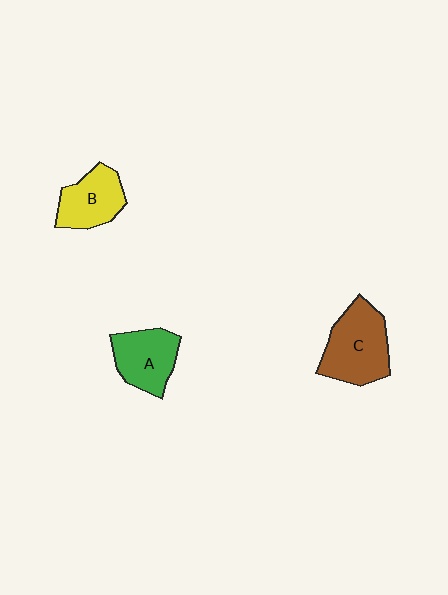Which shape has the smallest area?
Shape B (yellow).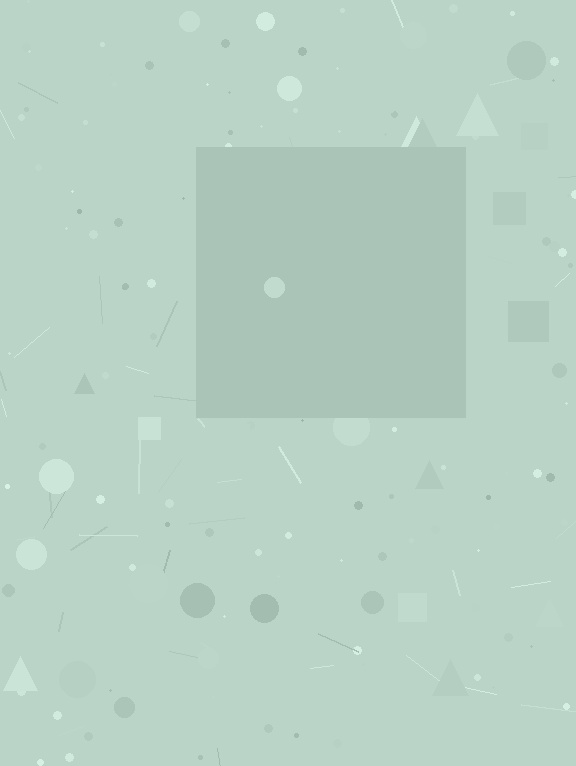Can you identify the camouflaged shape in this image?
The camouflaged shape is a square.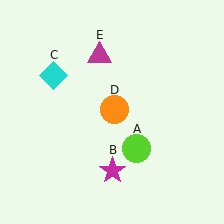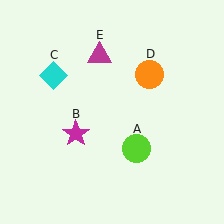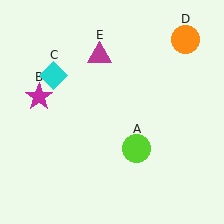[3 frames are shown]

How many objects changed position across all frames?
2 objects changed position: magenta star (object B), orange circle (object D).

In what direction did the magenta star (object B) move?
The magenta star (object B) moved up and to the left.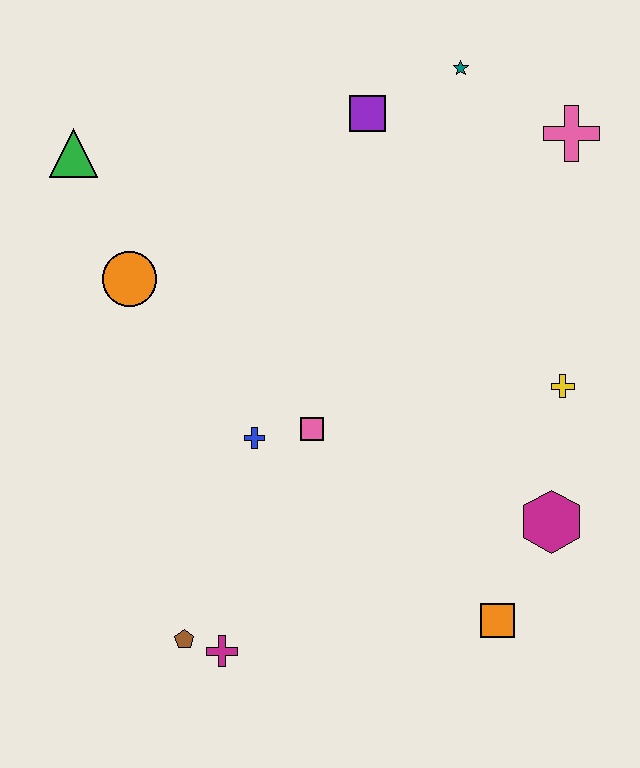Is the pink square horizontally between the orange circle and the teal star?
Yes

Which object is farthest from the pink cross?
The brown pentagon is farthest from the pink cross.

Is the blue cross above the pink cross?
No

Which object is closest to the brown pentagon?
The magenta cross is closest to the brown pentagon.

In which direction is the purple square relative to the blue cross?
The purple square is above the blue cross.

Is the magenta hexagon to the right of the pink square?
Yes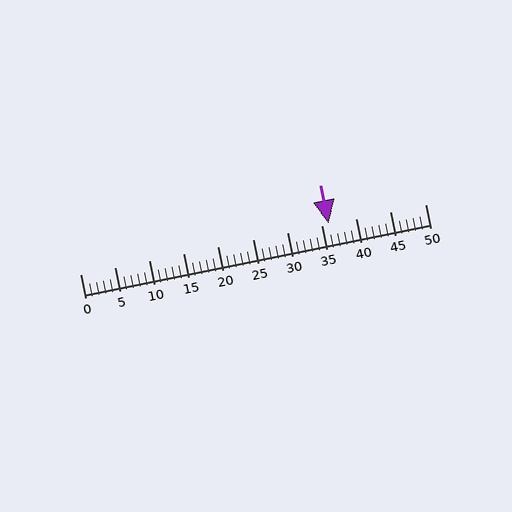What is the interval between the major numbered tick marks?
The major tick marks are spaced 5 units apart.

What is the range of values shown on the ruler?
The ruler shows values from 0 to 50.